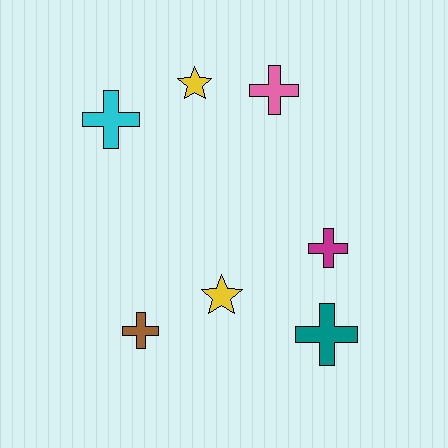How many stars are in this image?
There are 2 stars.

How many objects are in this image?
There are 7 objects.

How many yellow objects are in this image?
There are 2 yellow objects.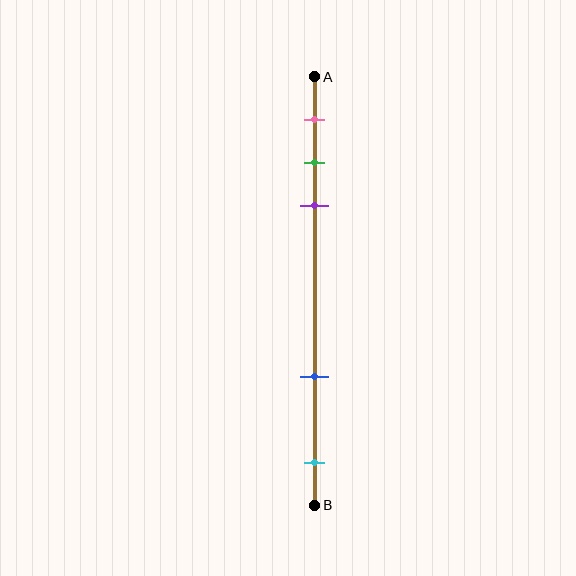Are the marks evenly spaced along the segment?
No, the marks are not evenly spaced.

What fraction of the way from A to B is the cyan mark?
The cyan mark is approximately 90% (0.9) of the way from A to B.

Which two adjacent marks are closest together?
The green and purple marks are the closest adjacent pair.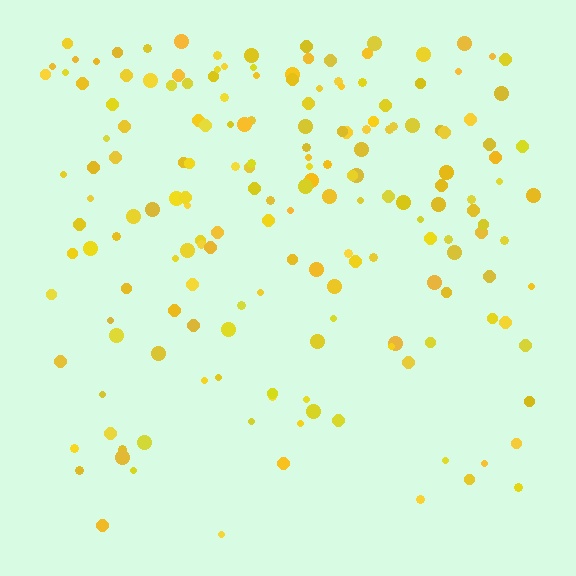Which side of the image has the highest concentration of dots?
The top.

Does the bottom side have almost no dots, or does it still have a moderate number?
Still a moderate number, just noticeably fewer than the top.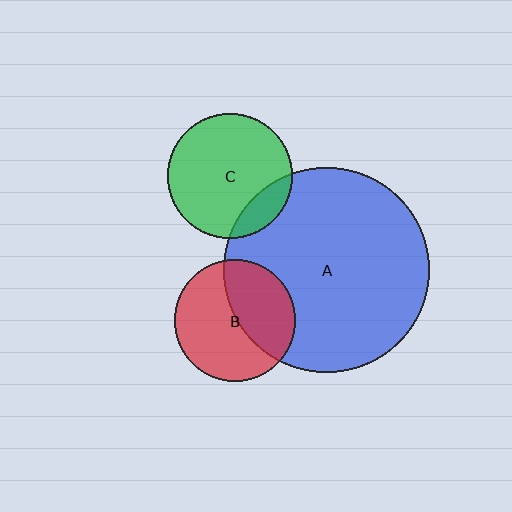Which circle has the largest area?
Circle A (blue).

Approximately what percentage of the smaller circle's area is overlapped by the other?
Approximately 40%.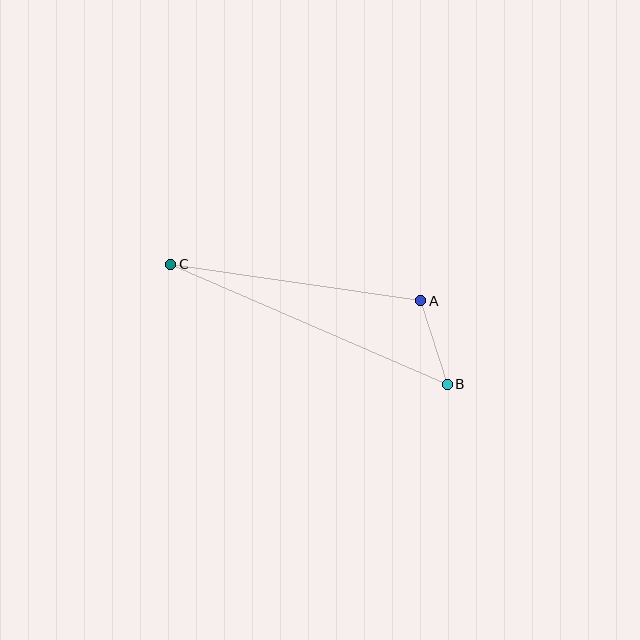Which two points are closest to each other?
Points A and B are closest to each other.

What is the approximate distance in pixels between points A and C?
The distance between A and C is approximately 253 pixels.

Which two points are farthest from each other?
Points B and C are farthest from each other.